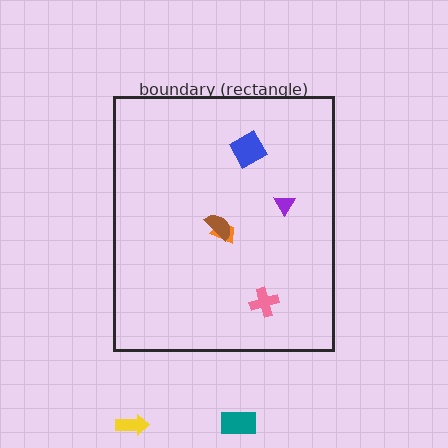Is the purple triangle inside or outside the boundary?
Inside.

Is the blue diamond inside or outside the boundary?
Inside.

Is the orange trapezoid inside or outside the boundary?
Inside.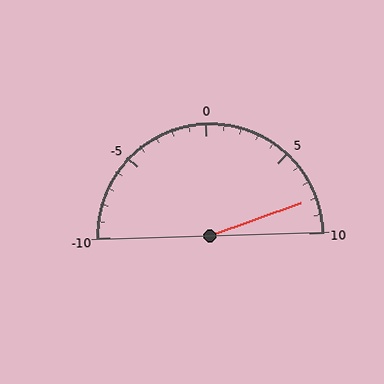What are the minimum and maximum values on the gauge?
The gauge ranges from -10 to 10.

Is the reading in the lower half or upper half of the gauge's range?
The reading is in the upper half of the range (-10 to 10).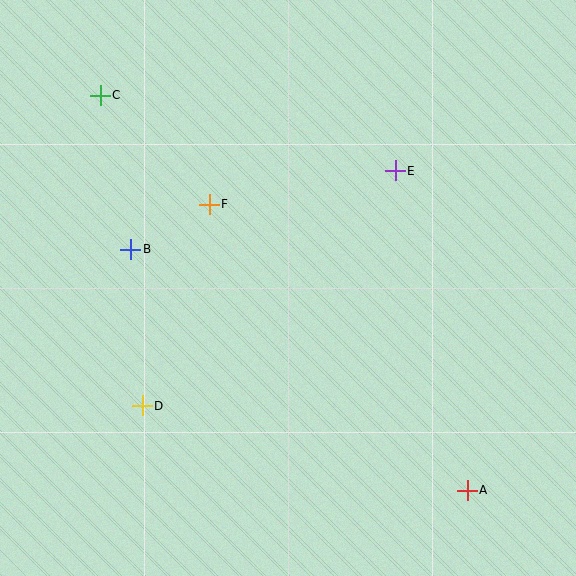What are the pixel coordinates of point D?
Point D is at (142, 406).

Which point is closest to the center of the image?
Point F at (209, 204) is closest to the center.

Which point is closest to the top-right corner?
Point E is closest to the top-right corner.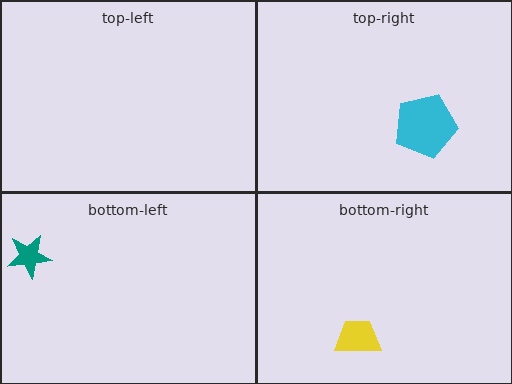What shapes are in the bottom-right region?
The yellow trapezoid.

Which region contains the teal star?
The bottom-left region.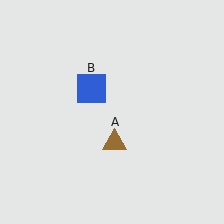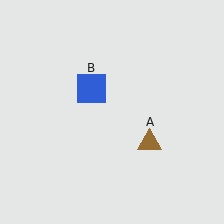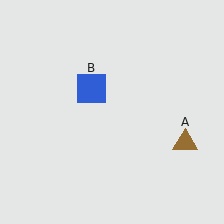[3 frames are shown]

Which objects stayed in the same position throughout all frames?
Blue square (object B) remained stationary.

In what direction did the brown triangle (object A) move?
The brown triangle (object A) moved right.